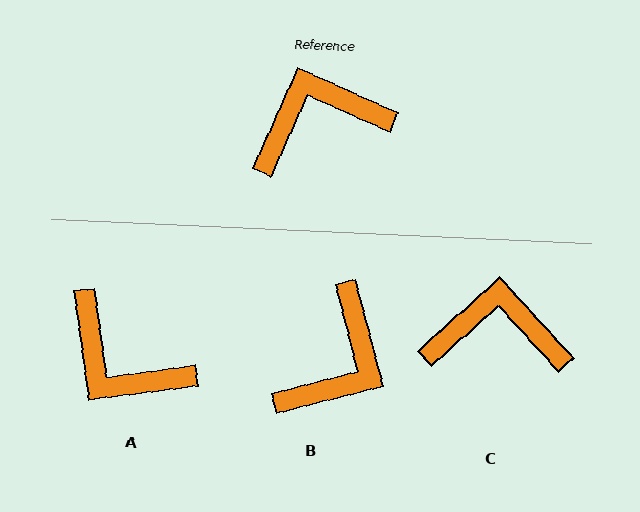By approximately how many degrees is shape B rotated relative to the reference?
Approximately 141 degrees clockwise.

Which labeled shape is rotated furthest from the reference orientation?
B, about 141 degrees away.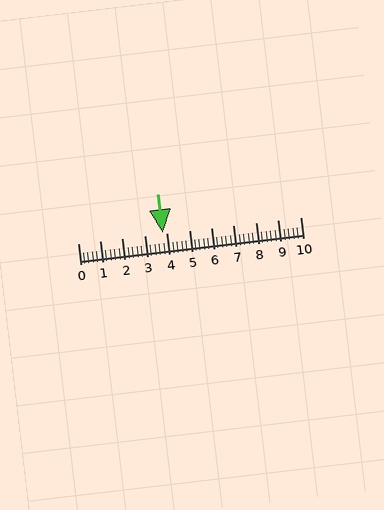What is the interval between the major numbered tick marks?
The major tick marks are spaced 1 units apart.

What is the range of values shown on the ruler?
The ruler shows values from 0 to 10.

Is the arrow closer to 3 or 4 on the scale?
The arrow is closer to 4.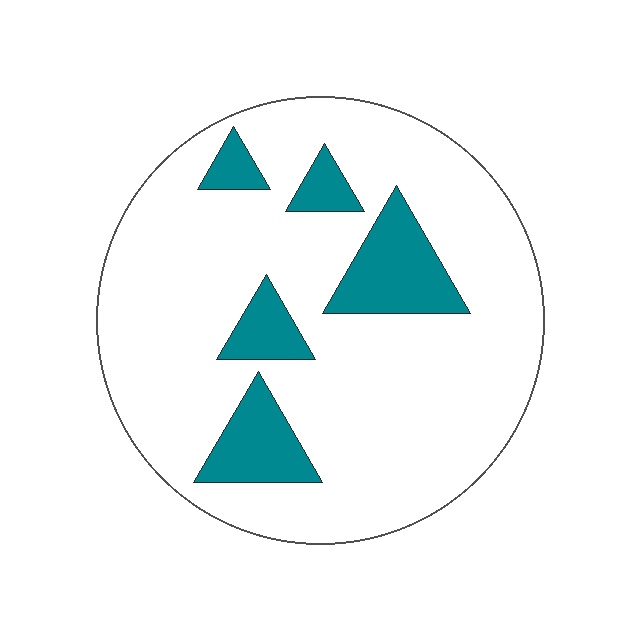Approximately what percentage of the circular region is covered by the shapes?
Approximately 15%.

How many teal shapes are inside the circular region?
5.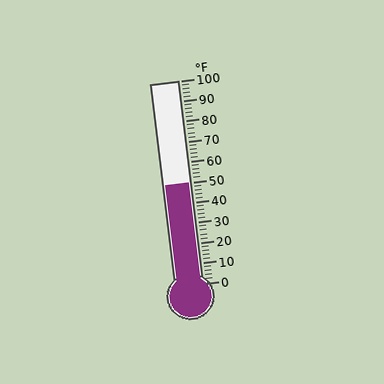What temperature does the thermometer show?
The thermometer shows approximately 50°F.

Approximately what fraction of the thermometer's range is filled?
The thermometer is filled to approximately 50% of its range.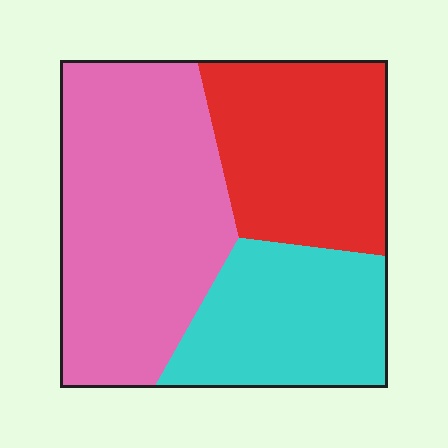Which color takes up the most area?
Pink, at roughly 45%.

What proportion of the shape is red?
Red covers around 30% of the shape.